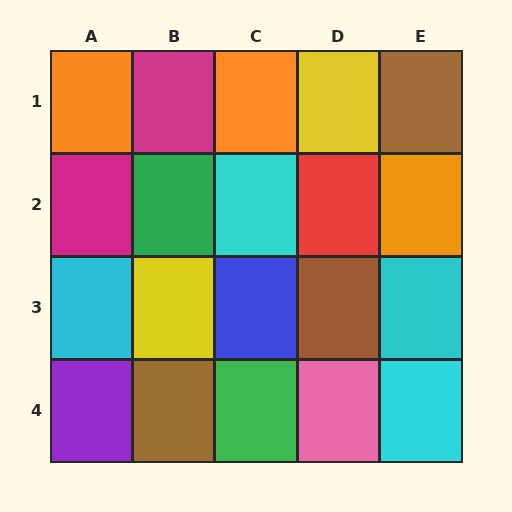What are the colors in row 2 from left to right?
Magenta, green, cyan, red, orange.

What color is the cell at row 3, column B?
Yellow.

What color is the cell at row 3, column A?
Cyan.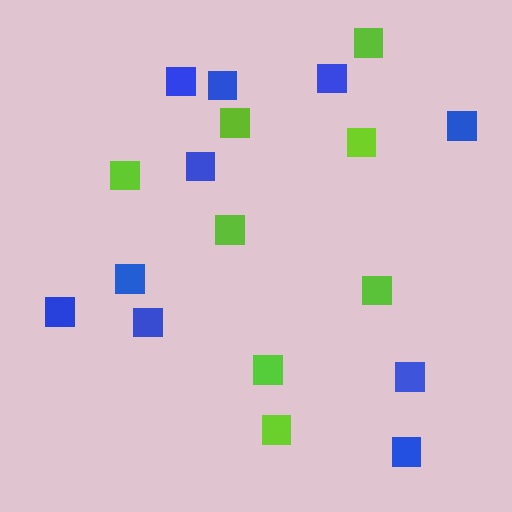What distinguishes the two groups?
There are 2 groups: one group of blue squares (10) and one group of lime squares (8).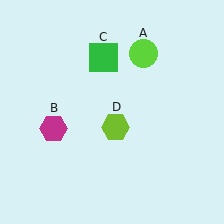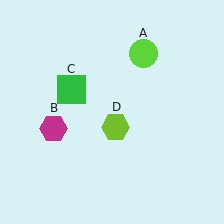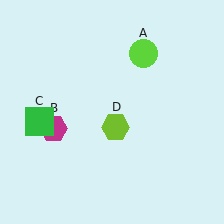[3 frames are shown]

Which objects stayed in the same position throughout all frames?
Lime circle (object A) and magenta hexagon (object B) and lime hexagon (object D) remained stationary.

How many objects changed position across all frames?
1 object changed position: green square (object C).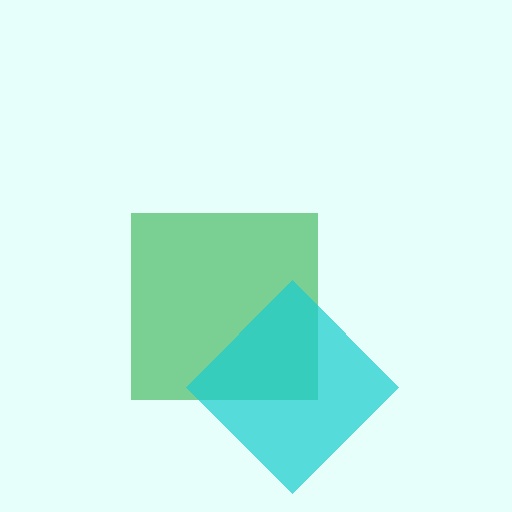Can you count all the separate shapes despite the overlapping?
Yes, there are 2 separate shapes.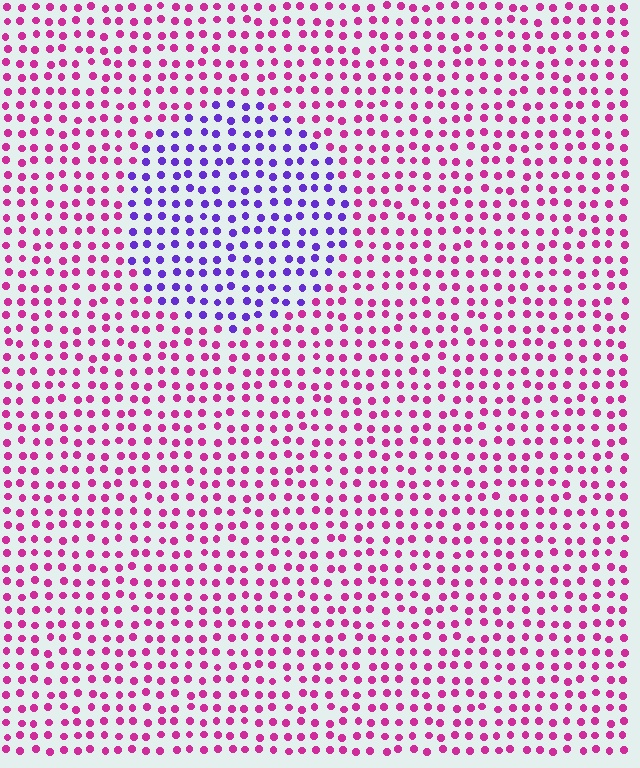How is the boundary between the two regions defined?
The boundary is defined purely by a slight shift in hue (about 58 degrees). Spacing, size, and orientation are identical on both sides.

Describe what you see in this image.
The image is filled with small magenta elements in a uniform arrangement. A circle-shaped region is visible where the elements are tinted to a slightly different hue, forming a subtle color boundary.